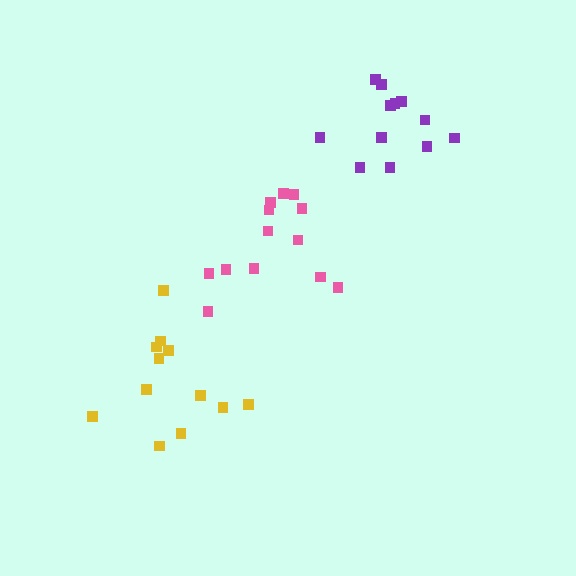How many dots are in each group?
Group 1: 13 dots, Group 2: 12 dots, Group 3: 12 dots (37 total).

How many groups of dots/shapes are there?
There are 3 groups.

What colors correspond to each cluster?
The clusters are colored: pink, yellow, purple.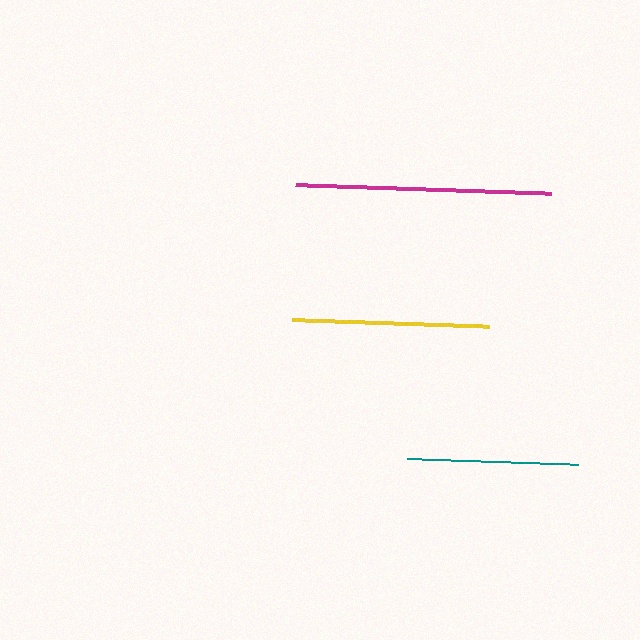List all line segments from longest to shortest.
From longest to shortest: magenta, yellow, teal.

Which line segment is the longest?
The magenta line is the longest at approximately 256 pixels.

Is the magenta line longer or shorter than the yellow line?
The magenta line is longer than the yellow line.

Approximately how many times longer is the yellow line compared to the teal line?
The yellow line is approximately 1.2 times the length of the teal line.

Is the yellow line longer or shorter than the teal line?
The yellow line is longer than the teal line.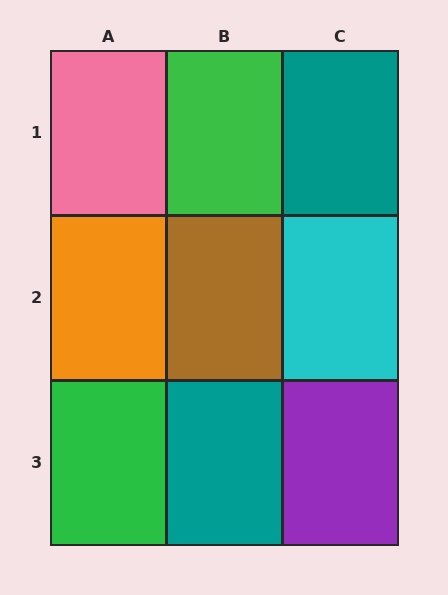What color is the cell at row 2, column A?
Orange.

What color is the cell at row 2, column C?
Cyan.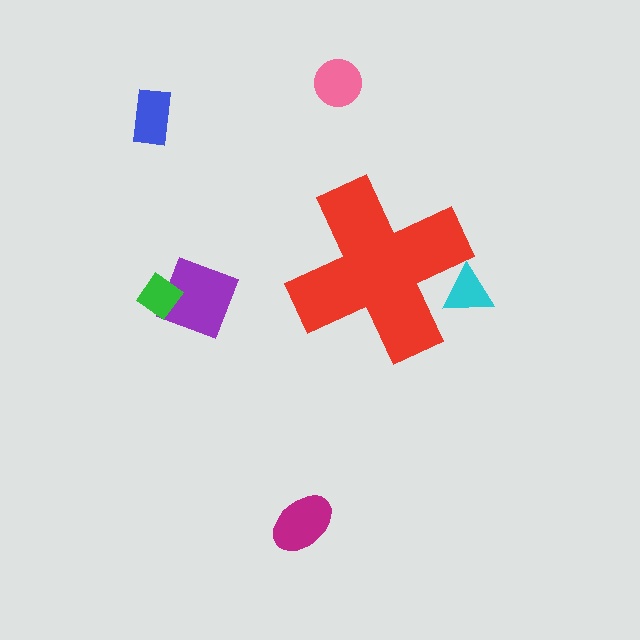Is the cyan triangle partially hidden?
Yes, the cyan triangle is partially hidden behind the red cross.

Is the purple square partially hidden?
No, the purple square is fully visible.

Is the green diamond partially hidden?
No, the green diamond is fully visible.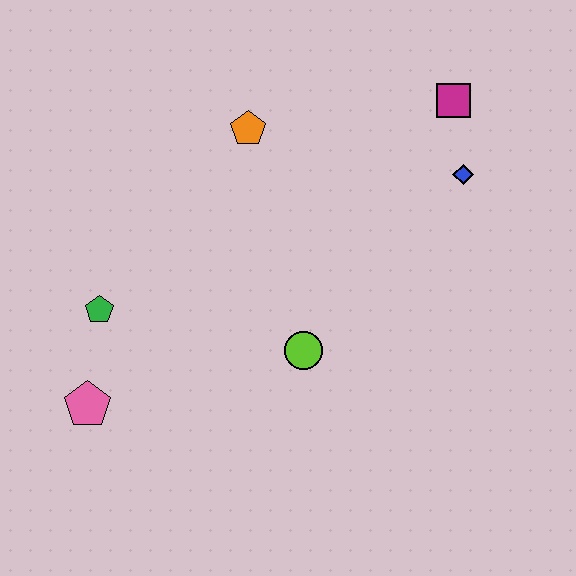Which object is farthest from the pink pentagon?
The magenta square is farthest from the pink pentagon.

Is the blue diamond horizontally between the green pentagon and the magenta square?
No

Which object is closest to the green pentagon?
The pink pentagon is closest to the green pentagon.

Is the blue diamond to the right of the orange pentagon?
Yes